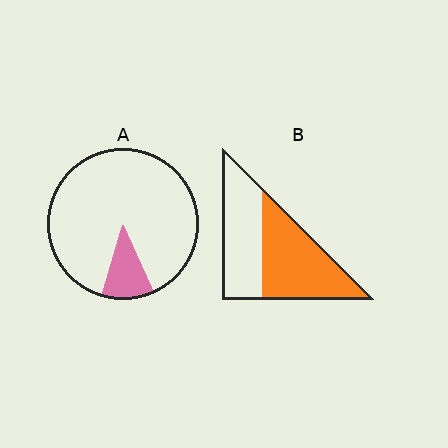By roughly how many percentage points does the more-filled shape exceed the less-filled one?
By roughly 45 percentage points (B over A).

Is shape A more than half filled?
No.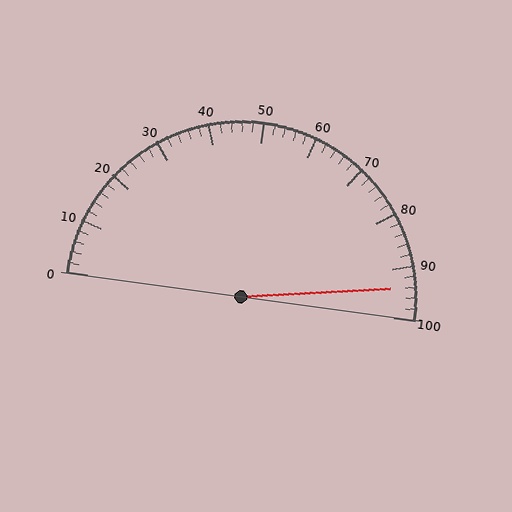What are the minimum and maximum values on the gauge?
The gauge ranges from 0 to 100.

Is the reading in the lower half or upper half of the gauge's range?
The reading is in the upper half of the range (0 to 100).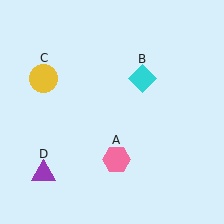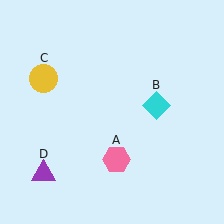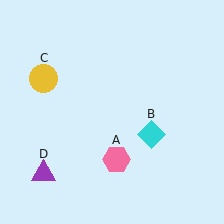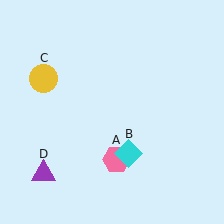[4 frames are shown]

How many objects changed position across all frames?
1 object changed position: cyan diamond (object B).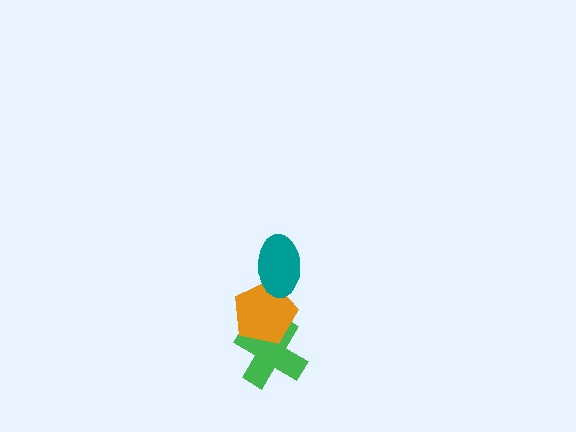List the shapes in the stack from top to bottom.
From top to bottom: the teal ellipse, the orange pentagon, the green cross.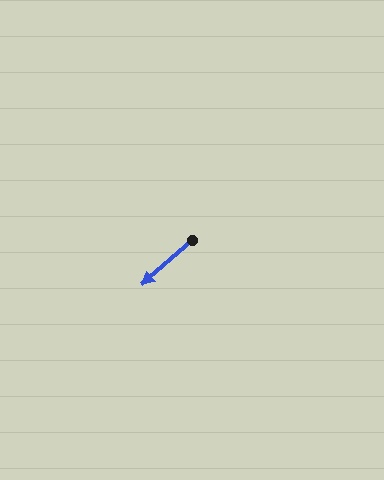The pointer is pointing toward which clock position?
Roughly 8 o'clock.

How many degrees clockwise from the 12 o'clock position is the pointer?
Approximately 229 degrees.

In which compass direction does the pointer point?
Southwest.